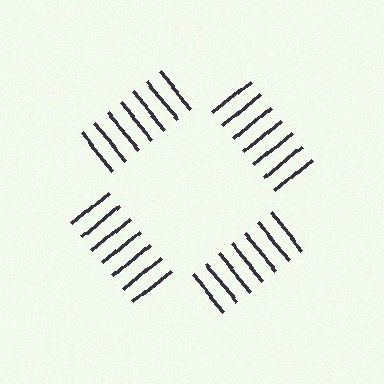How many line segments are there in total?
28 — 7 along each of the 4 edges.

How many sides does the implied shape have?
4 sides — the line-ends trace a square.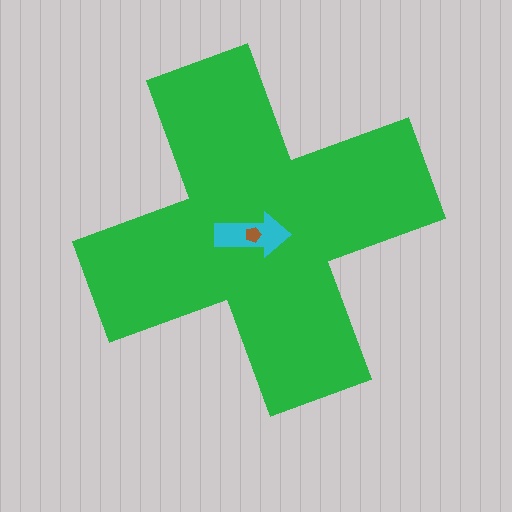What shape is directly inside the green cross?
The cyan arrow.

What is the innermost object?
The brown pentagon.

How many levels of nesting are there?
3.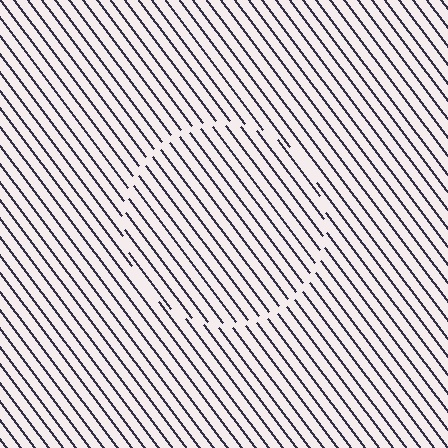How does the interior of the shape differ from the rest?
The interior of the shape contains the same grating, shifted by half a period — the contour is defined by the phase discontinuity where line-ends from the inner and outer gratings abut.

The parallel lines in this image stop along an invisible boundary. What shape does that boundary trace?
An illusory circle. The interior of the shape contains the same grating, shifted by half a period — the contour is defined by the phase discontinuity where line-ends from the inner and outer gratings abut.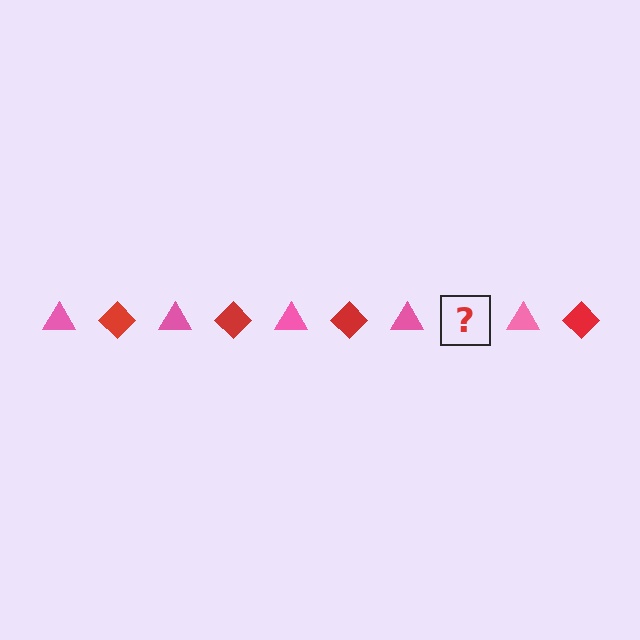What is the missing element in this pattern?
The missing element is a red diamond.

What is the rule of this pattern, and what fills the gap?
The rule is that the pattern alternates between pink triangle and red diamond. The gap should be filled with a red diamond.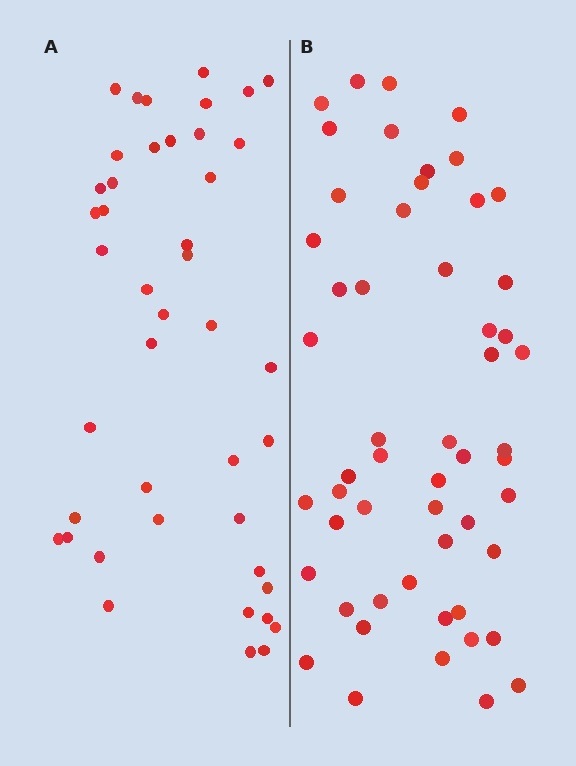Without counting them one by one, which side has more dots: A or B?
Region B (the right region) has more dots.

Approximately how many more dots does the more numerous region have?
Region B has roughly 12 or so more dots than region A.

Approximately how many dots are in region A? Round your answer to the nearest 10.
About 40 dots. (The exact count is 43, which rounds to 40.)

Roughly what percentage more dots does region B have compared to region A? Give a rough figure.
About 25% more.